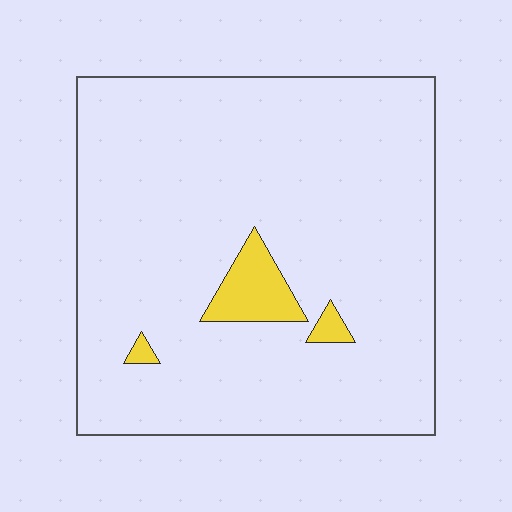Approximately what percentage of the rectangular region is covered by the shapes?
Approximately 5%.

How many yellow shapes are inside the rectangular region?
3.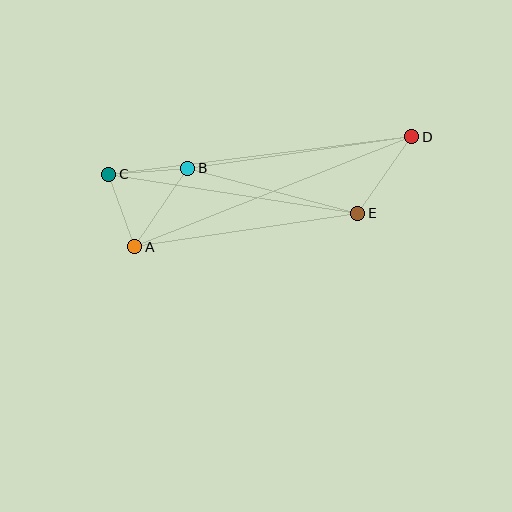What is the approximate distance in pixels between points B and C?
The distance between B and C is approximately 79 pixels.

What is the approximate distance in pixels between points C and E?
The distance between C and E is approximately 252 pixels.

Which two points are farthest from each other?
Points C and D are farthest from each other.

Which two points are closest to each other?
Points A and C are closest to each other.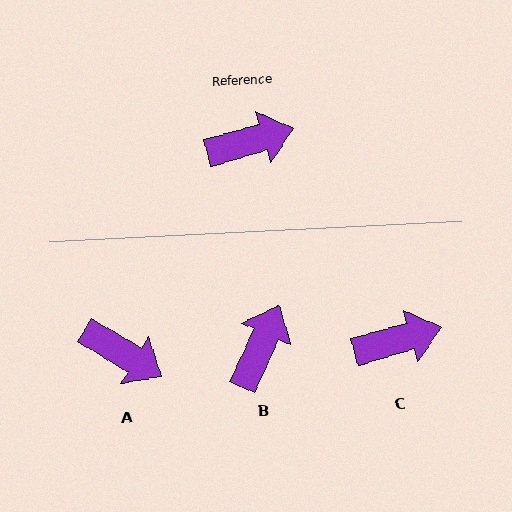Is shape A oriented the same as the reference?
No, it is off by about 47 degrees.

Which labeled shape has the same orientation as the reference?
C.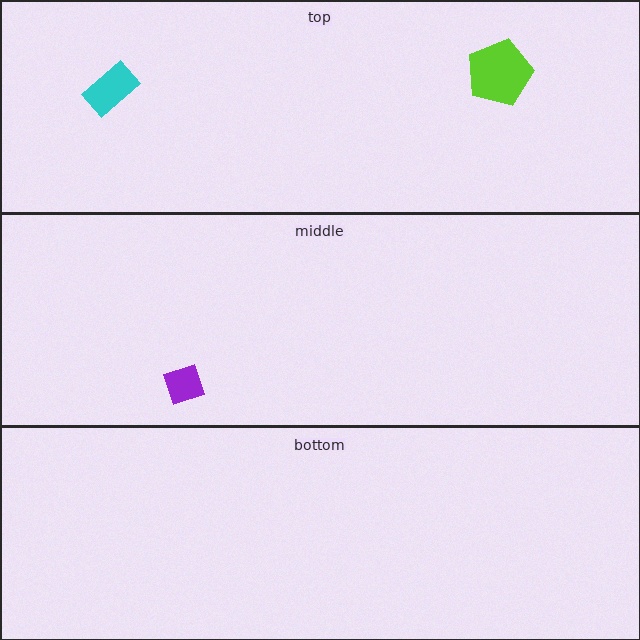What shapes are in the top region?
The cyan rectangle, the lime pentagon.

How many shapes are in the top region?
2.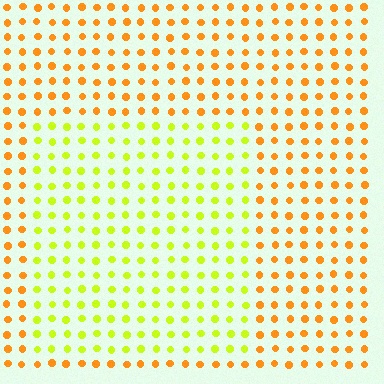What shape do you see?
I see a rectangle.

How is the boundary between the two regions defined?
The boundary is defined purely by a slight shift in hue (about 43 degrees). Spacing, size, and orientation are identical on both sides.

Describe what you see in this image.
The image is filled with small orange elements in a uniform arrangement. A rectangle-shaped region is visible where the elements are tinted to a slightly different hue, forming a subtle color boundary.